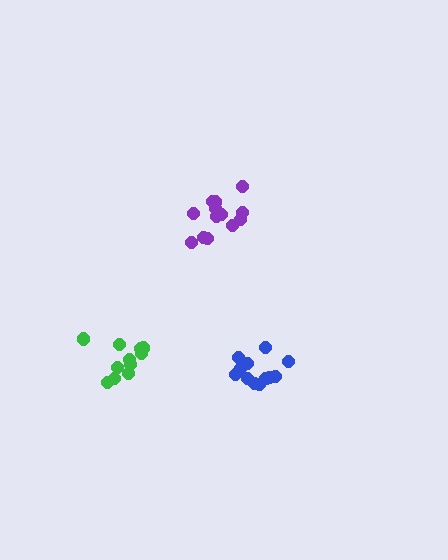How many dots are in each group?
Group 1: 12 dots, Group 2: 13 dots, Group 3: 11 dots (36 total).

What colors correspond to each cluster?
The clusters are colored: blue, purple, green.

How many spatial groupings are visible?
There are 3 spatial groupings.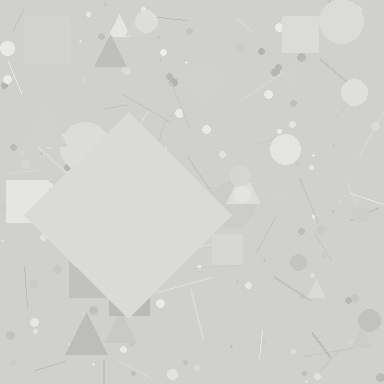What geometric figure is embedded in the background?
A diamond is embedded in the background.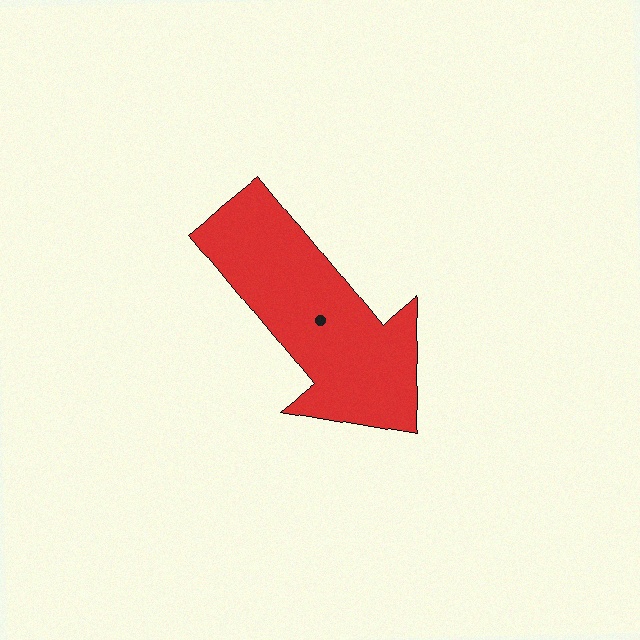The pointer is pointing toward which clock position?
Roughly 5 o'clock.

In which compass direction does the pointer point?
Southeast.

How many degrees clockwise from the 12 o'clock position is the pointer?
Approximately 141 degrees.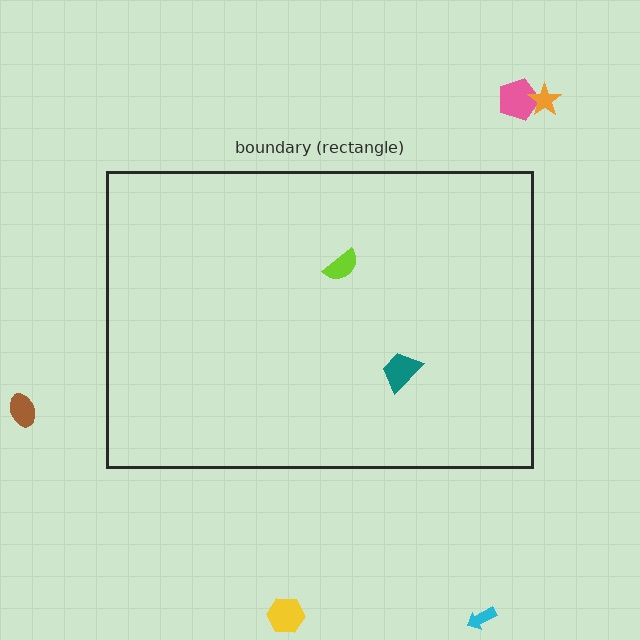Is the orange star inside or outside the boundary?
Outside.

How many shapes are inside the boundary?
2 inside, 5 outside.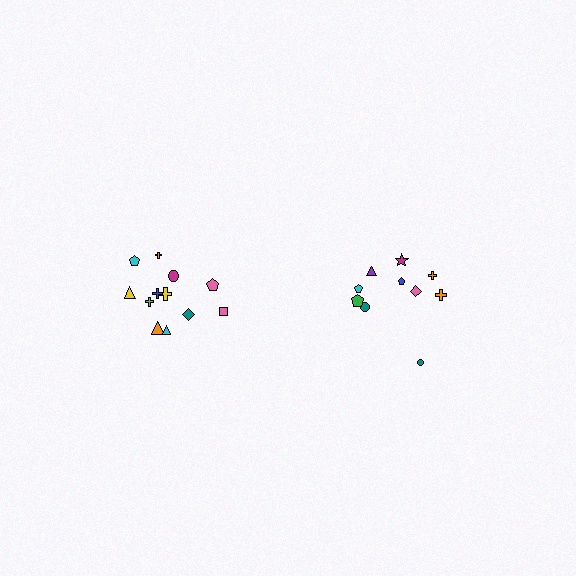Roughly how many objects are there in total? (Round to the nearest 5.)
Roughly 20 objects in total.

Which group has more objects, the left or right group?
The left group.